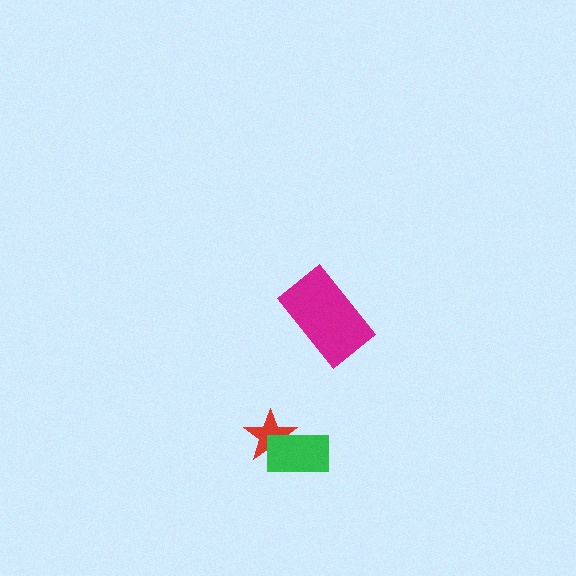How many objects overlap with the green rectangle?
1 object overlaps with the green rectangle.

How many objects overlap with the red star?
1 object overlaps with the red star.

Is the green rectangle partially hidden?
No, no other shape covers it.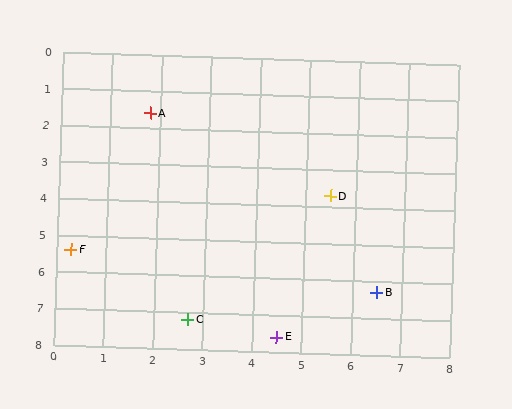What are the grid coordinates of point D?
Point D is at approximately (5.5, 3.7).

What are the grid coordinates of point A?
Point A is at approximately (1.8, 1.6).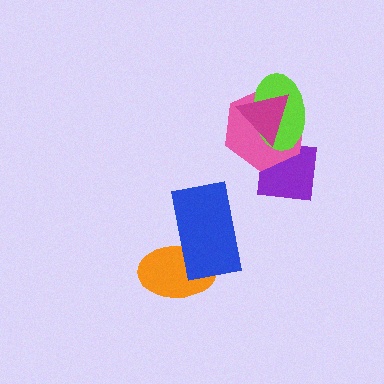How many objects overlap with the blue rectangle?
1 object overlaps with the blue rectangle.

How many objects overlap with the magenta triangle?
2 objects overlap with the magenta triangle.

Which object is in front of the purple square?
The pink hexagon is in front of the purple square.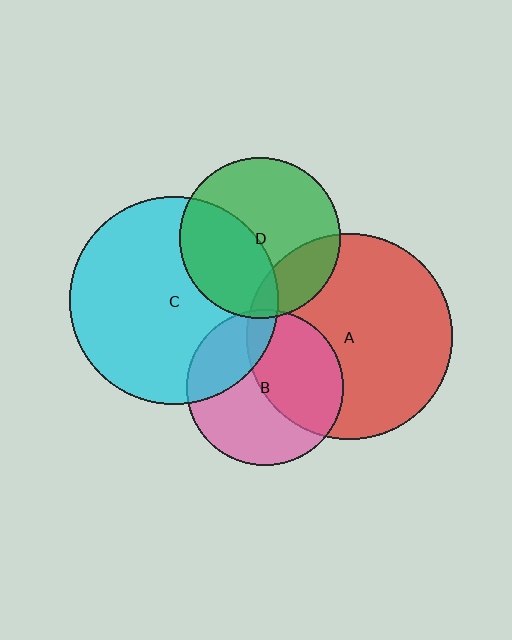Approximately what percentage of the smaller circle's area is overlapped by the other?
Approximately 45%.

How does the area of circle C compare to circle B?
Approximately 1.8 times.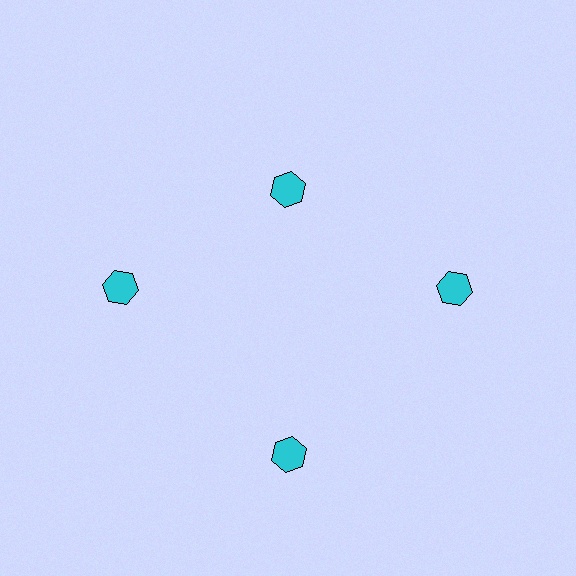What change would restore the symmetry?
The symmetry would be restored by moving it outward, back onto the ring so that all 4 hexagons sit at equal angles and equal distance from the center.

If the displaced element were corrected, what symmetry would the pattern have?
It would have 4-fold rotational symmetry — the pattern would map onto itself every 90 degrees.